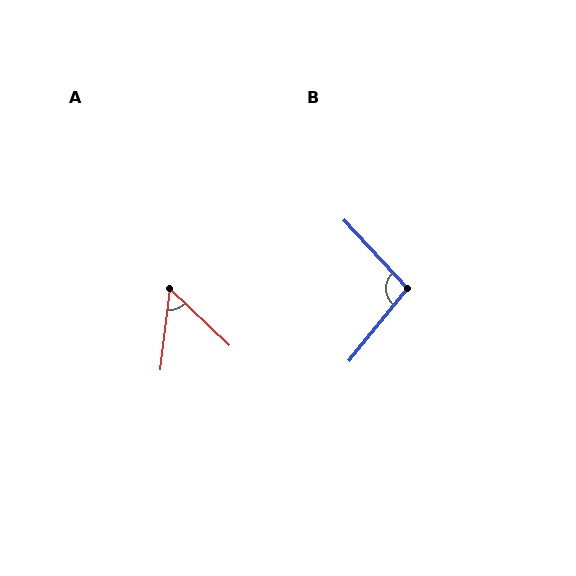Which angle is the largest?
B, at approximately 98 degrees.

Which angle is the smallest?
A, at approximately 53 degrees.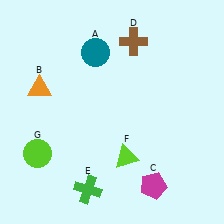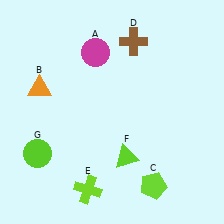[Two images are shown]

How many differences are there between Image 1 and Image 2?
There are 3 differences between the two images.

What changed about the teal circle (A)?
In Image 1, A is teal. In Image 2, it changed to magenta.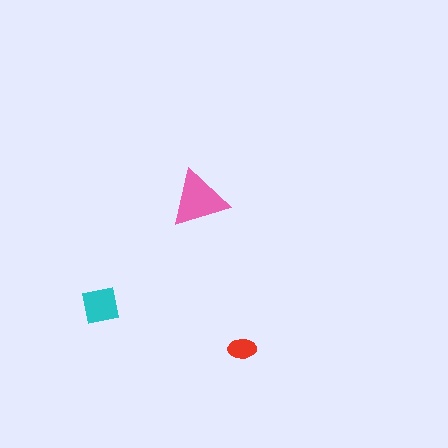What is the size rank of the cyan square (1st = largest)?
2nd.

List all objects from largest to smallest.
The pink triangle, the cyan square, the red ellipse.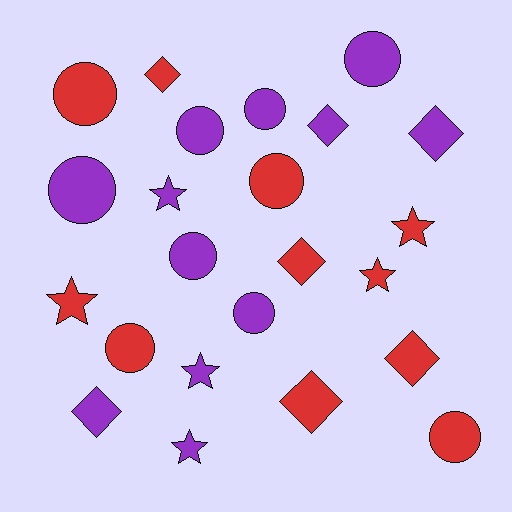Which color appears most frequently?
Purple, with 12 objects.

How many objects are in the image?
There are 23 objects.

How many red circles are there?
There are 4 red circles.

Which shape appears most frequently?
Circle, with 10 objects.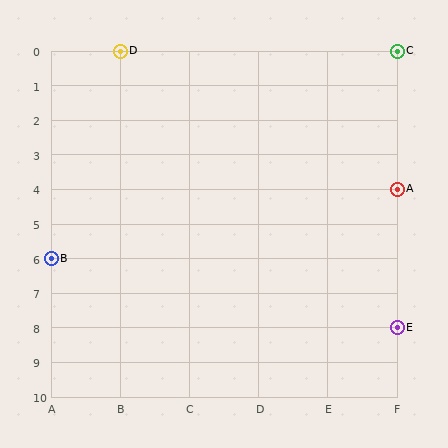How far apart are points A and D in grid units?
Points A and D are 4 columns and 4 rows apart (about 5.7 grid units diagonally).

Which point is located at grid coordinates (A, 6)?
Point B is at (A, 6).